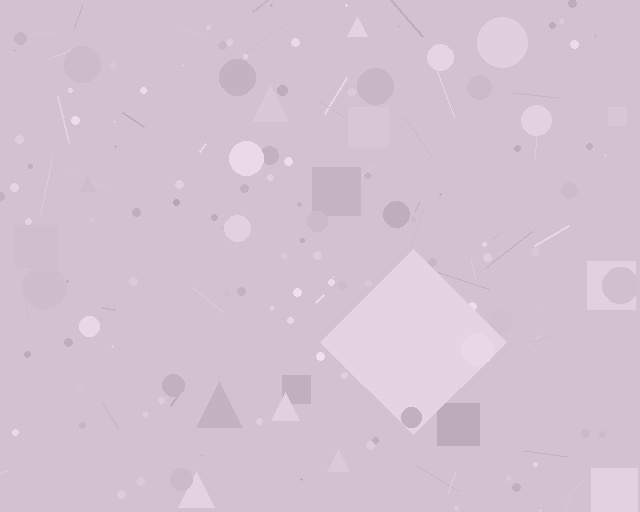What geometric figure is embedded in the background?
A diamond is embedded in the background.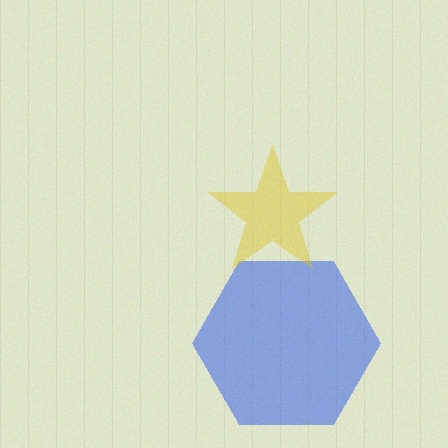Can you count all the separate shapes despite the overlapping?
Yes, there are 2 separate shapes.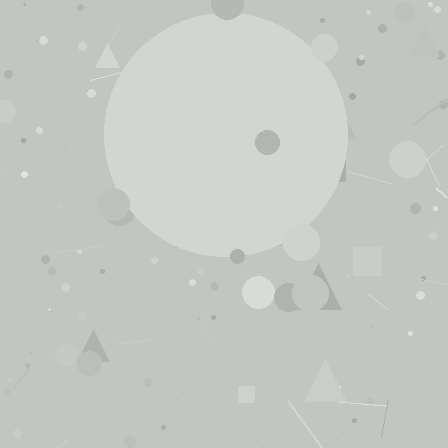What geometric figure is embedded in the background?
A circle is embedded in the background.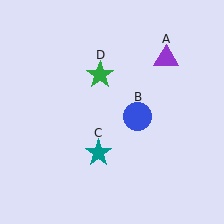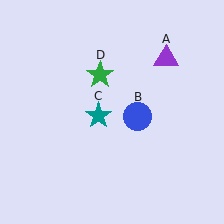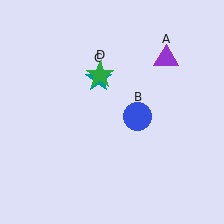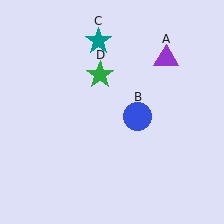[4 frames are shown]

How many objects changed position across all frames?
1 object changed position: teal star (object C).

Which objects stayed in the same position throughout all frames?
Purple triangle (object A) and blue circle (object B) and green star (object D) remained stationary.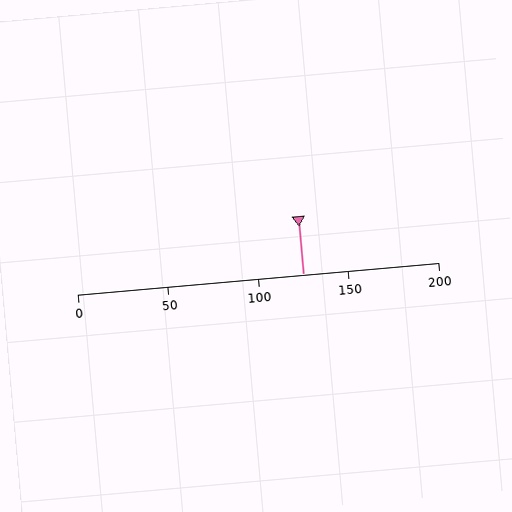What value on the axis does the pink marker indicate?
The marker indicates approximately 125.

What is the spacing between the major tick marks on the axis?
The major ticks are spaced 50 apart.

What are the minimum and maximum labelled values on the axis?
The axis runs from 0 to 200.